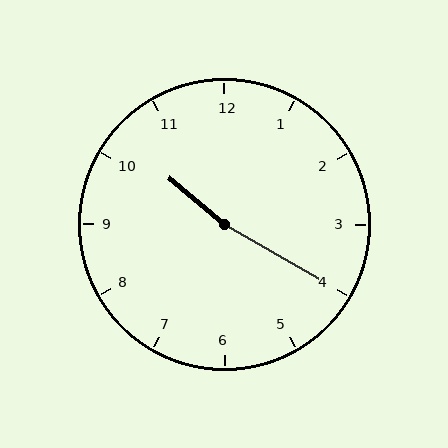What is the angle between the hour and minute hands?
Approximately 170 degrees.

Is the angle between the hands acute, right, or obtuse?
It is obtuse.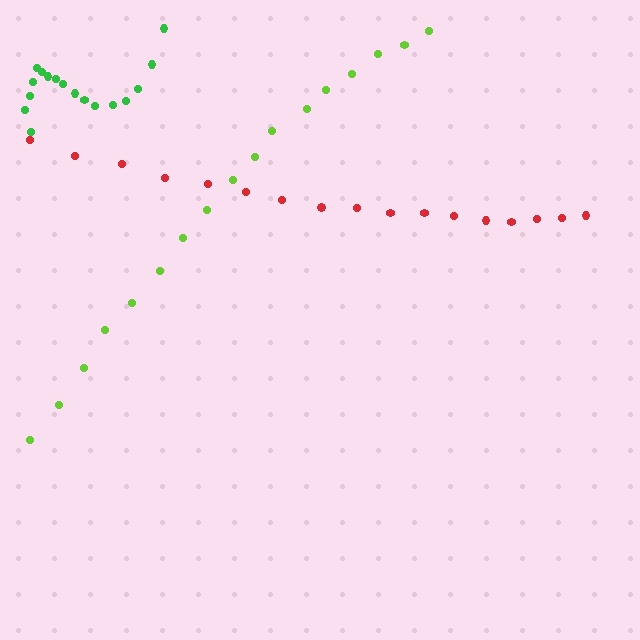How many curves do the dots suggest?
There are 3 distinct paths.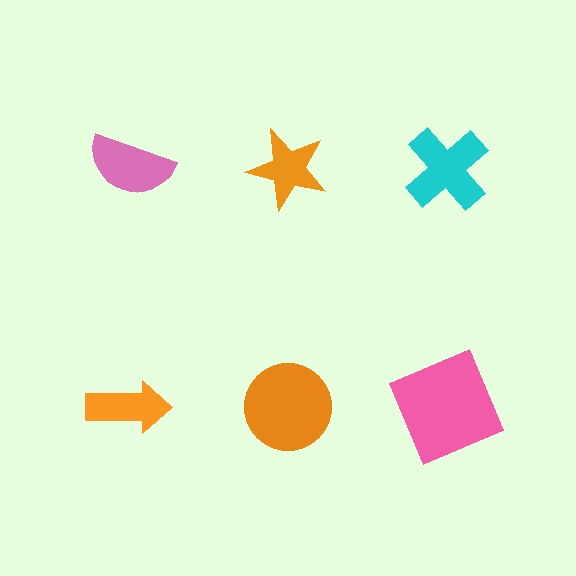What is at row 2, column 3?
A pink square.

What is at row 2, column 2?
An orange circle.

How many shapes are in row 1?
3 shapes.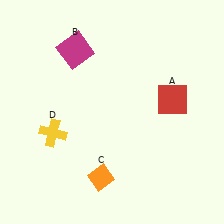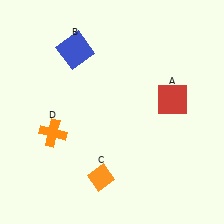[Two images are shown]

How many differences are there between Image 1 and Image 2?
There are 2 differences between the two images.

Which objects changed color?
B changed from magenta to blue. D changed from yellow to orange.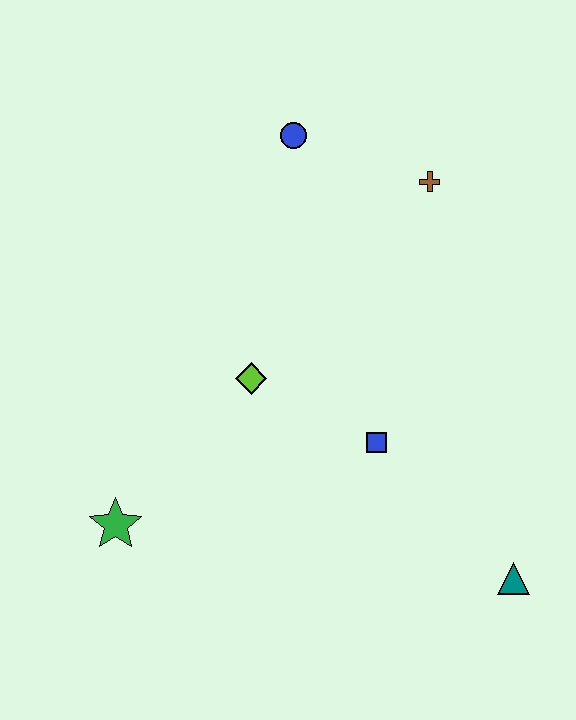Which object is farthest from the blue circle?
The teal triangle is farthest from the blue circle.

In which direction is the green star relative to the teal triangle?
The green star is to the left of the teal triangle.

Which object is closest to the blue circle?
The brown cross is closest to the blue circle.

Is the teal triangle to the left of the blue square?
No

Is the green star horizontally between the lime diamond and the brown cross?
No